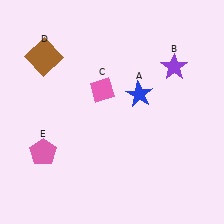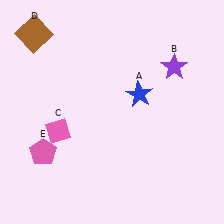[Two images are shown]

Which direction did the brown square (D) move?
The brown square (D) moved up.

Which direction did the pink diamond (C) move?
The pink diamond (C) moved left.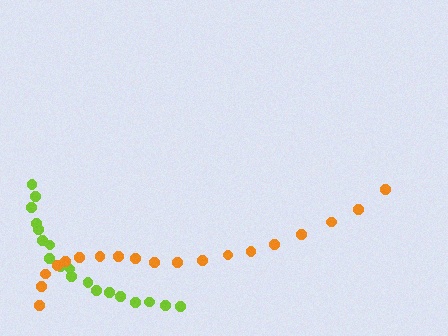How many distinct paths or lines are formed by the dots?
There are 2 distinct paths.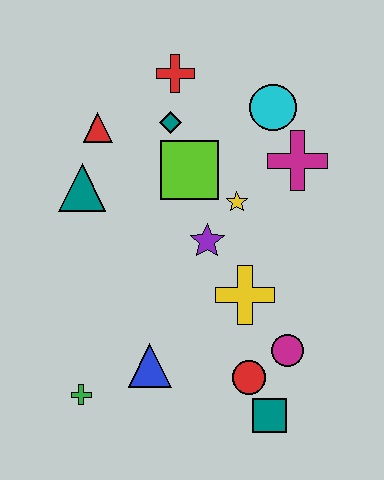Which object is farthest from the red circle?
The red cross is farthest from the red circle.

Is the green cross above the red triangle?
No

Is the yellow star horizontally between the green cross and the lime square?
No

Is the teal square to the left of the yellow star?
No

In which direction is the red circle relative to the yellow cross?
The red circle is below the yellow cross.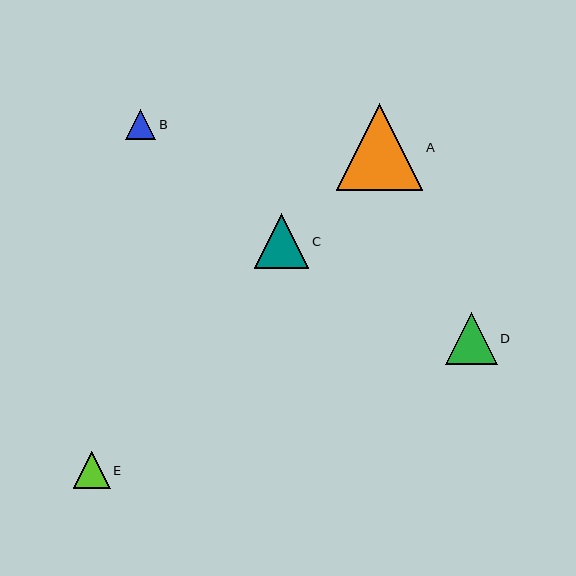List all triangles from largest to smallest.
From largest to smallest: A, C, D, E, B.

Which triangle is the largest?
Triangle A is the largest with a size of approximately 86 pixels.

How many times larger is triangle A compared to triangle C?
Triangle A is approximately 1.6 times the size of triangle C.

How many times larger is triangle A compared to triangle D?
Triangle A is approximately 1.7 times the size of triangle D.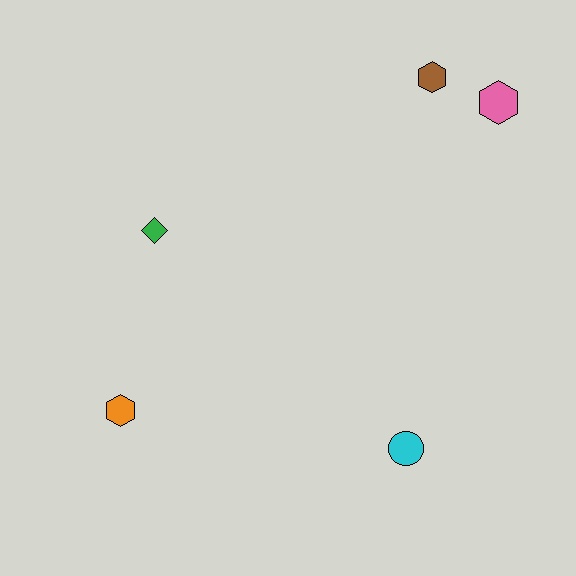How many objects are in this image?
There are 5 objects.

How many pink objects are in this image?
There is 1 pink object.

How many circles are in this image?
There is 1 circle.